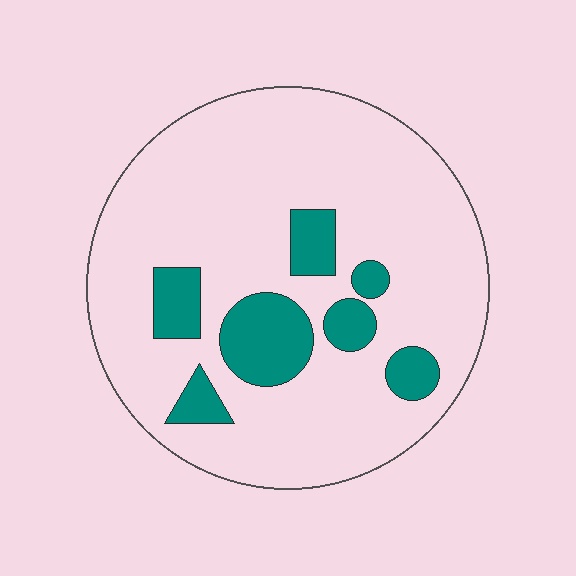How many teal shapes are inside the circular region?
7.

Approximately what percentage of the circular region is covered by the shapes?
Approximately 15%.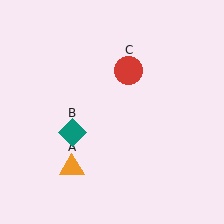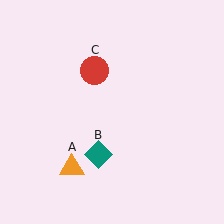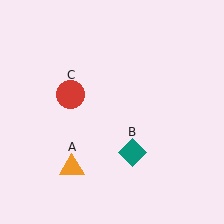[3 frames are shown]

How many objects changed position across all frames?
2 objects changed position: teal diamond (object B), red circle (object C).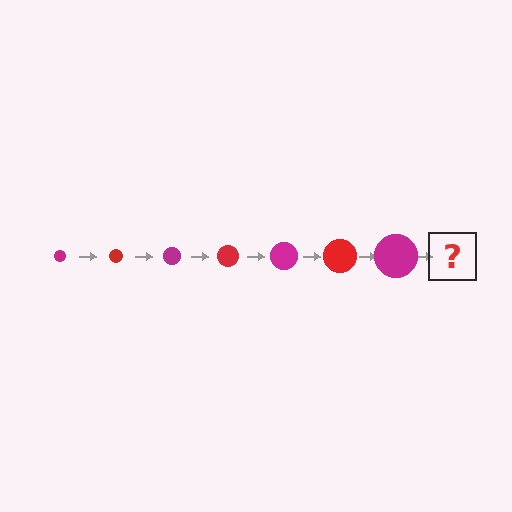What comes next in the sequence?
The next element should be a red circle, larger than the previous one.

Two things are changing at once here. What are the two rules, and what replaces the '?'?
The two rules are that the circle grows larger each step and the color cycles through magenta and red. The '?' should be a red circle, larger than the previous one.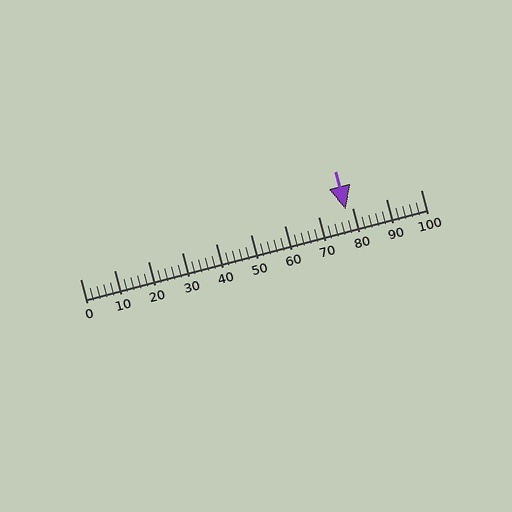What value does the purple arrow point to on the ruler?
The purple arrow points to approximately 78.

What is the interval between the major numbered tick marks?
The major tick marks are spaced 10 units apart.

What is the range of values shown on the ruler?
The ruler shows values from 0 to 100.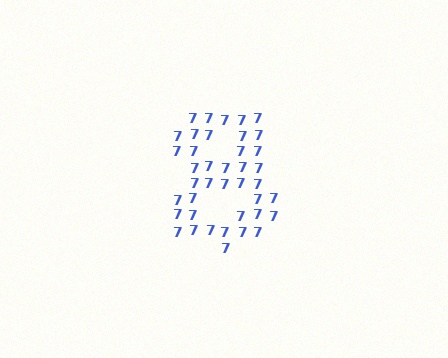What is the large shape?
The large shape is the digit 8.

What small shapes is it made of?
It is made of small digit 7's.